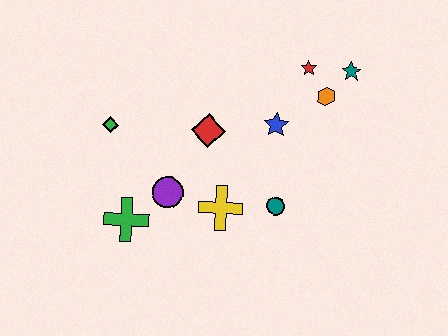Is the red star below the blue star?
No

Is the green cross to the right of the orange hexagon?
No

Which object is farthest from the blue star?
The green cross is farthest from the blue star.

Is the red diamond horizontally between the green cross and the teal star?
Yes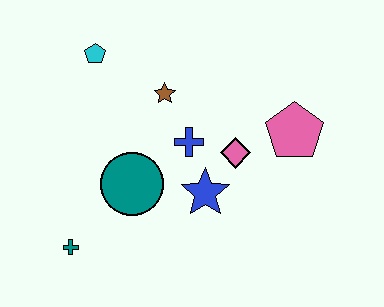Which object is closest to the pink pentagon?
The pink diamond is closest to the pink pentagon.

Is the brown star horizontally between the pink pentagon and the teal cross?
Yes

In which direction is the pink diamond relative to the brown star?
The pink diamond is to the right of the brown star.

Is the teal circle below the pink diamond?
Yes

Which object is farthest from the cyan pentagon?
The pink pentagon is farthest from the cyan pentagon.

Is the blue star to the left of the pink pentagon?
Yes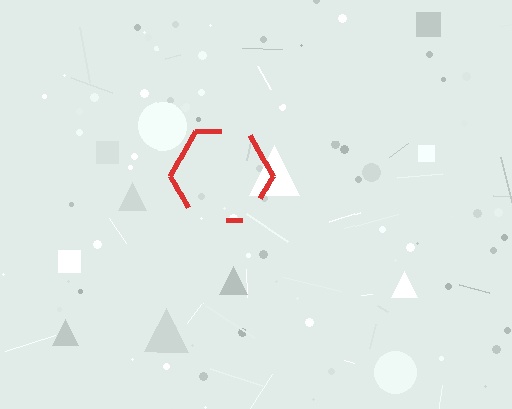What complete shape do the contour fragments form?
The contour fragments form a hexagon.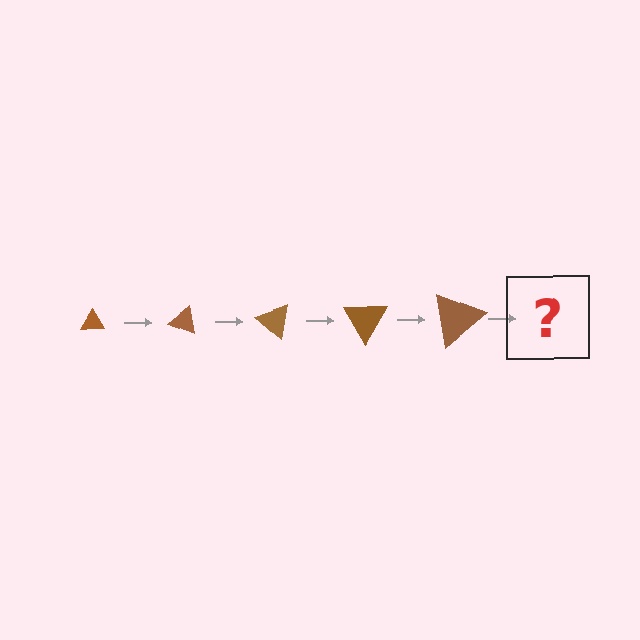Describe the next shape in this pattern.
It should be a triangle, larger than the previous one and rotated 100 degrees from the start.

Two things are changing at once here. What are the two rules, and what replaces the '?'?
The two rules are that the triangle grows larger each step and it rotates 20 degrees each step. The '?' should be a triangle, larger than the previous one and rotated 100 degrees from the start.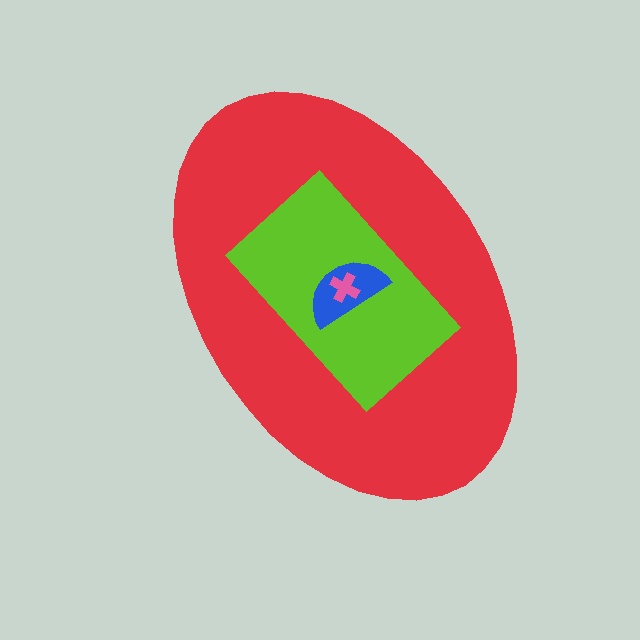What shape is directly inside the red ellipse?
The lime rectangle.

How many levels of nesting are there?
4.